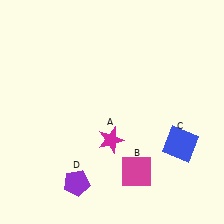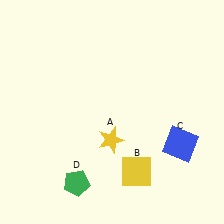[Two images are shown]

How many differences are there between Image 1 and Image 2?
There are 3 differences between the two images.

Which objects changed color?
A changed from magenta to yellow. B changed from magenta to yellow. D changed from purple to green.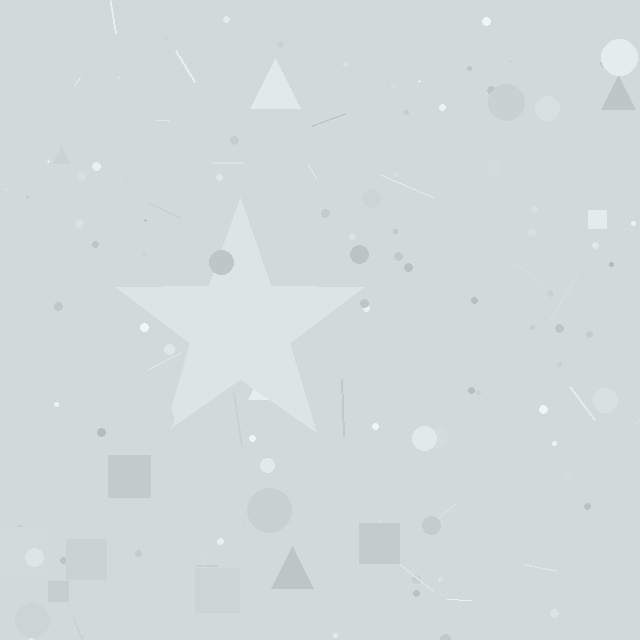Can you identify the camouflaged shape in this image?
The camouflaged shape is a star.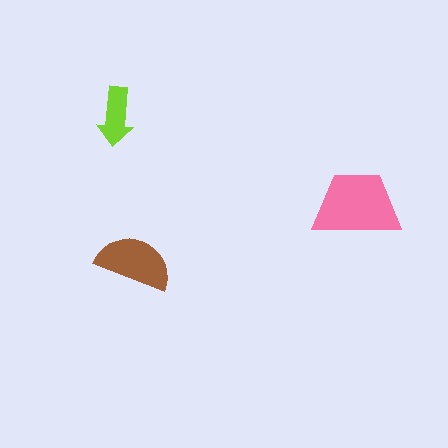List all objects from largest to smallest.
The pink trapezoid, the brown semicircle, the lime arrow.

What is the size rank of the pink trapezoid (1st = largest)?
1st.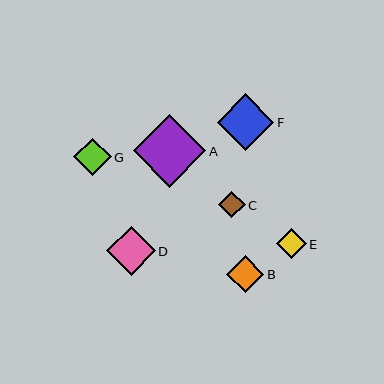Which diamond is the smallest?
Diamond C is the smallest with a size of approximately 26 pixels.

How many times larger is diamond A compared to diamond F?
Diamond A is approximately 1.3 times the size of diamond F.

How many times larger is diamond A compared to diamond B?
Diamond A is approximately 1.9 times the size of diamond B.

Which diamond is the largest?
Diamond A is the largest with a size of approximately 73 pixels.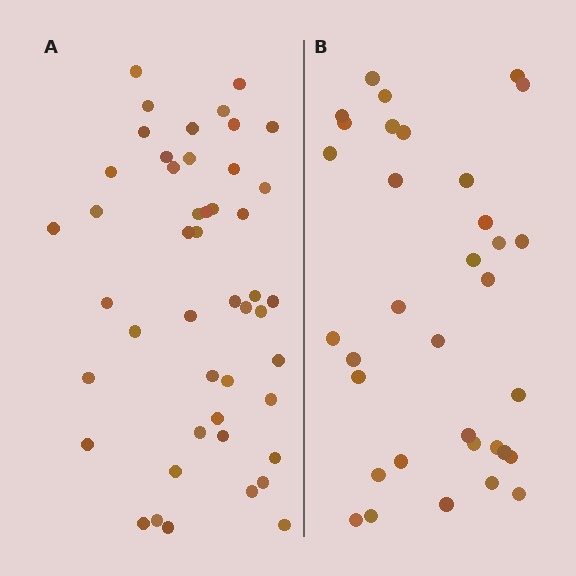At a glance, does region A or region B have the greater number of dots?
Region A (the left region) has more dots.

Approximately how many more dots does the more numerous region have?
Region A has approximately 15 more dots than region B.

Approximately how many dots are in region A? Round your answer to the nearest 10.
About 50 dots. (The exact count is 47, which rounds to 50.)